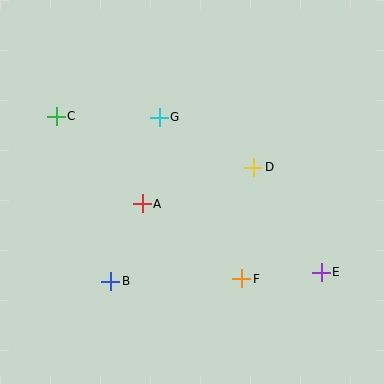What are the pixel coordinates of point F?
Point F is at (242, 279).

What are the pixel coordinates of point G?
Point G is at (159, 117).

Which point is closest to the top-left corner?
Point C is closest to the top-left corner.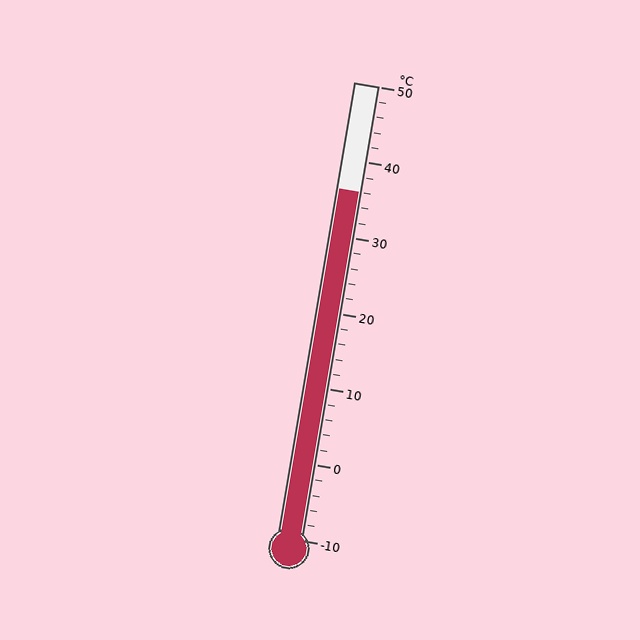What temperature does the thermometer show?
The thermometer shows approximately 36°C.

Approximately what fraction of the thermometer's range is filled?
The thermometer is filled to approximately 75% of its range.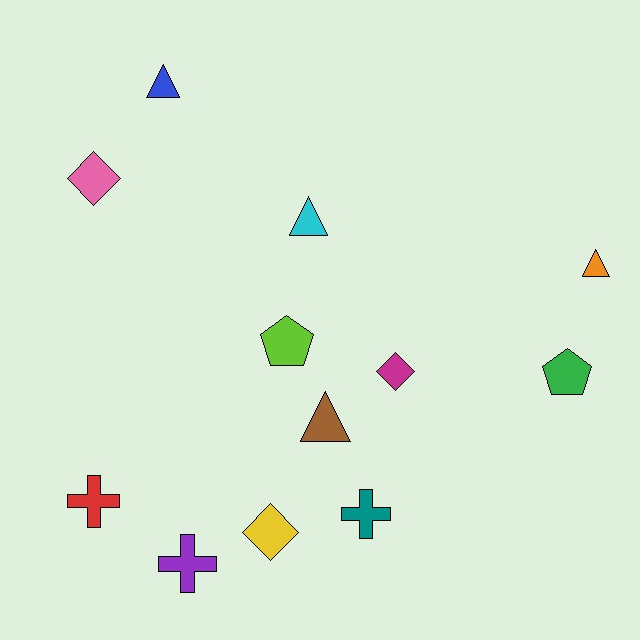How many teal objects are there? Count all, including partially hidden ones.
There is 1 teal object.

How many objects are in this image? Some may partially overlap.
There are 12 objects.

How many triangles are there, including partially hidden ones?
There are 4 triangles.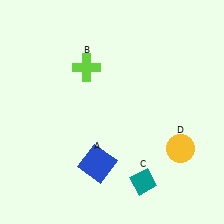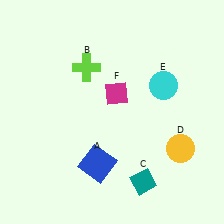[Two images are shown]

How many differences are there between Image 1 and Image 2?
There are 2 differences between the two images.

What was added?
A cyan circle (E), a magenta diamond (F) were added in Image 2.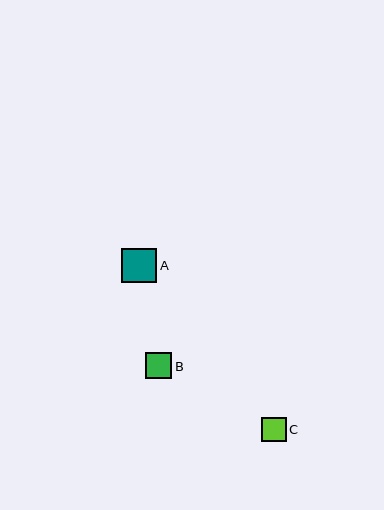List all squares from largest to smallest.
From largest to smallest: A, B, C.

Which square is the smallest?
Square C is the smallest with a size of approximately 25 pixels.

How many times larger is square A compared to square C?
Square A is approximately 1.4 times the size of square C.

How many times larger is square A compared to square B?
Square A is approximately 1.3 times the size of square B.